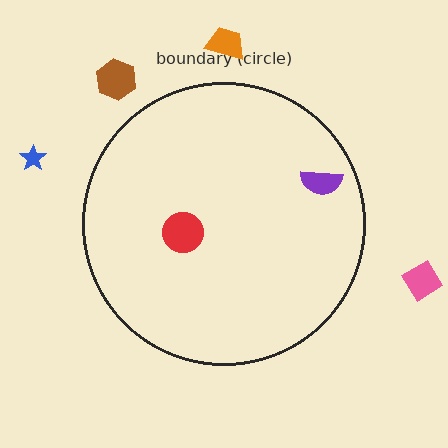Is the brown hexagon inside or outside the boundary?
Outside.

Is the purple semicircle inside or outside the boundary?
Inside.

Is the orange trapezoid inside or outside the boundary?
Outside.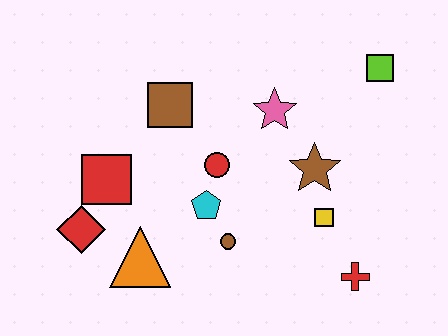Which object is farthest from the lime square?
The red diamond is farthest from the lime square.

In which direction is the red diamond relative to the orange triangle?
The red diamond is to the left of the orange triangle.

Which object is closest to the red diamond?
The red square is closest to the red diamond.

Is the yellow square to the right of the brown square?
Yes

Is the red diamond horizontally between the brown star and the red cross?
No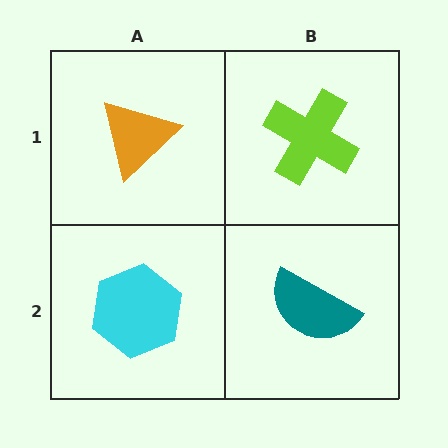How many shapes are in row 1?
2 shapes.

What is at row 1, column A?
An orange triangle.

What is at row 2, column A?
A cyan hexagon.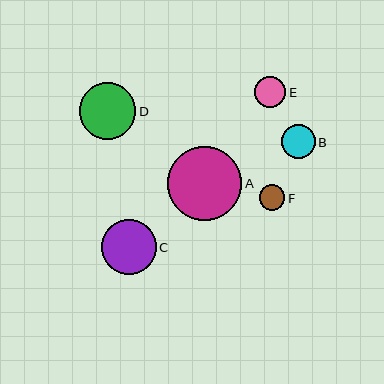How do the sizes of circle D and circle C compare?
Circle D and circle C are approximately the same size.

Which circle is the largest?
Circle A is the largest with a size of approximately 74 pixels.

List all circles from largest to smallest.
From largest to smallest: A, D, C, B, E, F.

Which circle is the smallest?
Circle F is the smallest with a size of approximately 25 pixels.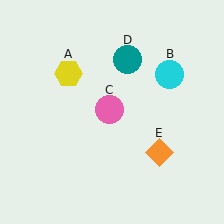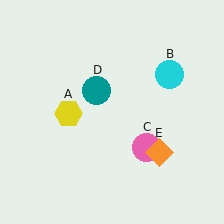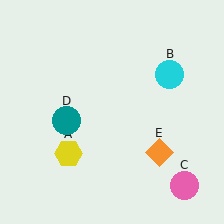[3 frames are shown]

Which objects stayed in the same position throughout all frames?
Cyan circle (object B) and orange diamond (object E) remained stationary.